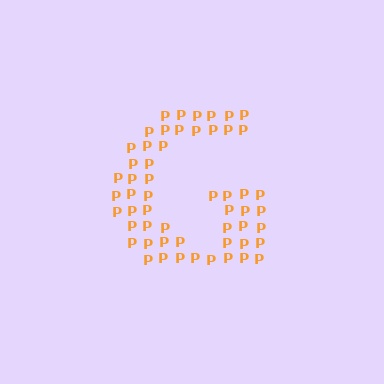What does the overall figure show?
The overall figure shows the letter G.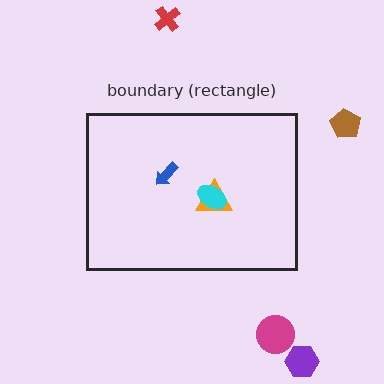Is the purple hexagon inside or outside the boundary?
Outside.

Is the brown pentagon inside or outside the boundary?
Outside.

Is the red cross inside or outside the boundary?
Outside.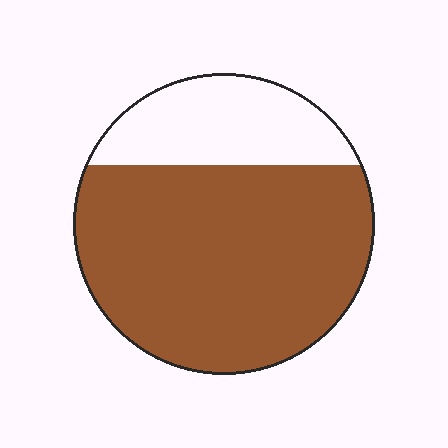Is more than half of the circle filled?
Yes.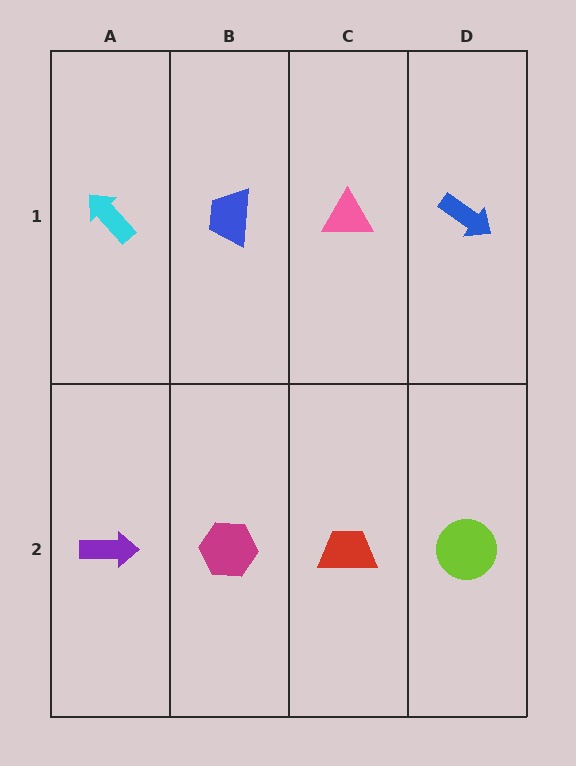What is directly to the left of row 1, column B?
A cyan arrow.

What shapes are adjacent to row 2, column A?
A cyan arrow (row 1, column A), a magenta hexagon (row 2, column B).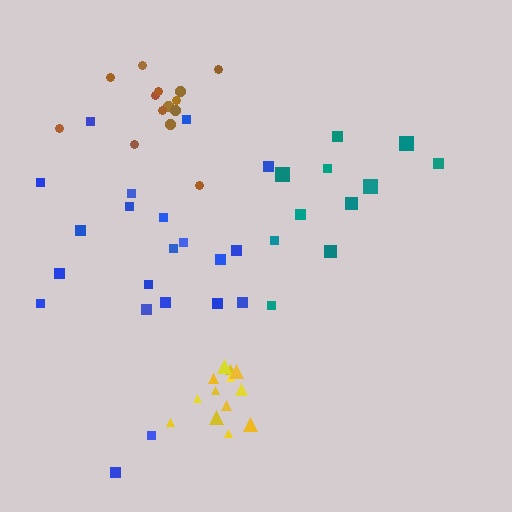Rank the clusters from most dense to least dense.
yellow, brown, blue, teal.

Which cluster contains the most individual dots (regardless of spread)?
Blue (21).